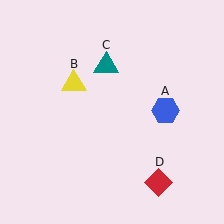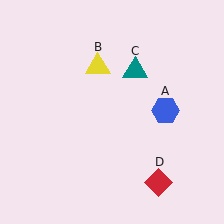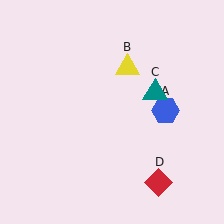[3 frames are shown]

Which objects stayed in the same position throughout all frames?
Blue hexagon (object A) and red diamond (object D) remained stationary.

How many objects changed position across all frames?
2 objects changed position: yellow triangle (object B), teal triangle (object C).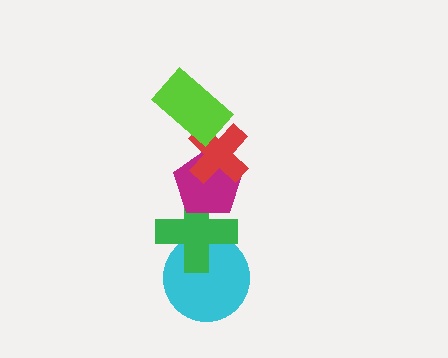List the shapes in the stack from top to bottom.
From top to bottom: the lime rectangle, the red cross, the magenta pentagon, the green cross, the cyan circle.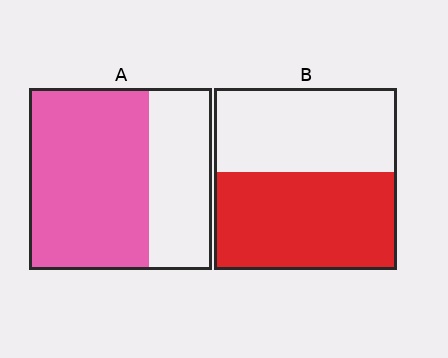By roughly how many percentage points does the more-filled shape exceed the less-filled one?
By roughly 10 percentage points (A over B).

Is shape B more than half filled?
Roughly half.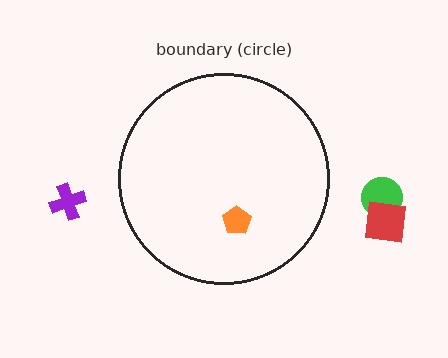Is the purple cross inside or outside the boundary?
Outside.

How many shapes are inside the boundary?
1 inside, 3 outside.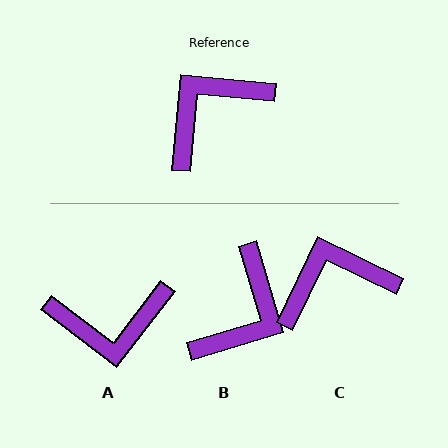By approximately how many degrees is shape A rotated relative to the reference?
Approximately 148 degrees counter-clockwise.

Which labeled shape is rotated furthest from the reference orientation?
B, about 158 degrees away.